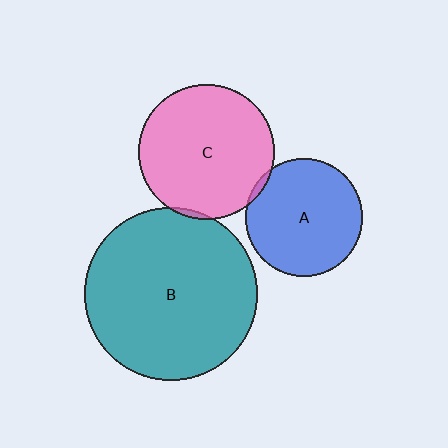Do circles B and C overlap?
Yes.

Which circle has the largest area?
Circle B (teal).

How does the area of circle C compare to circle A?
Approximately 1.3 times.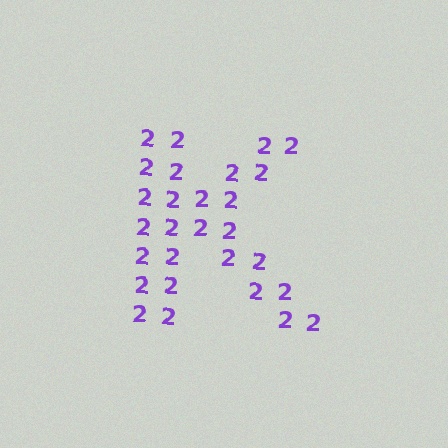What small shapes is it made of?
It is made of small digit 2's.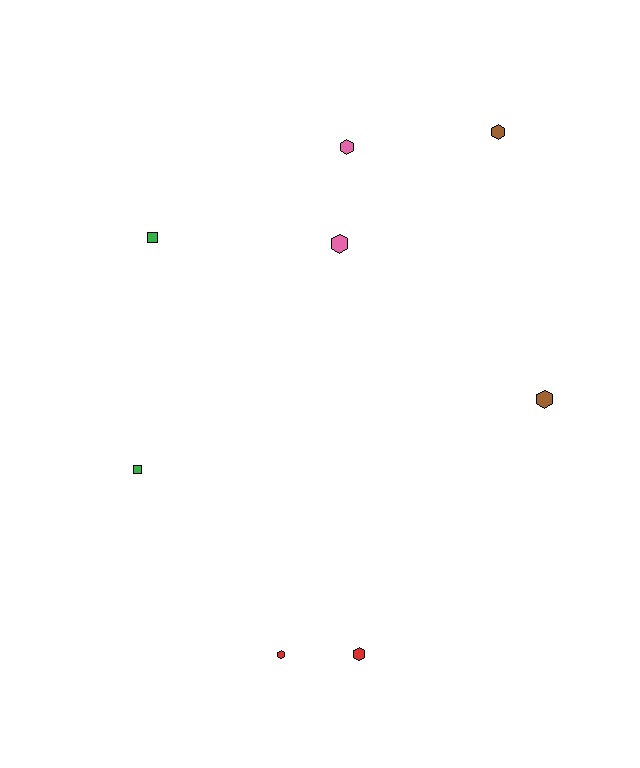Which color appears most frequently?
Green, with 2 objects.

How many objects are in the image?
There are 8 objects.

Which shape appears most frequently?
Hexagon, with 6 objects.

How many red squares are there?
There are no red squares.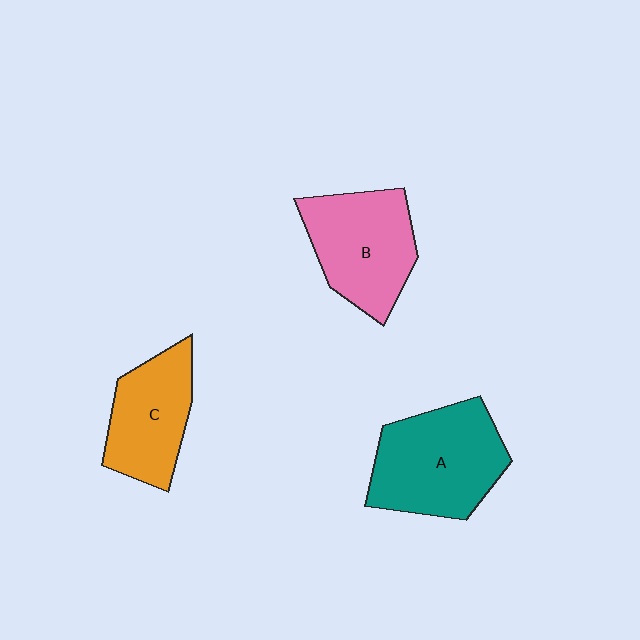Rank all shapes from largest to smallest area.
From largest to smallest: A (teal), B (pink), C (orange).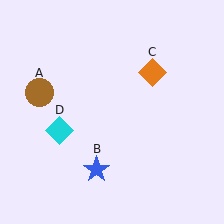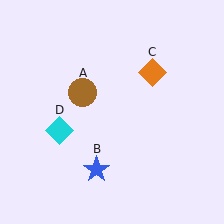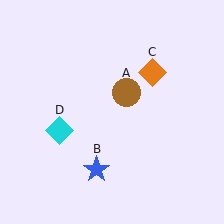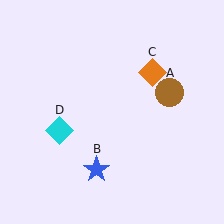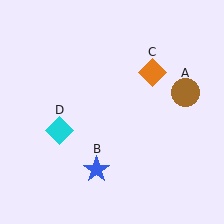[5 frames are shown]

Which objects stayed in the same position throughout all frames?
Blue star (object B) and orange diamond (object C) and cyan diamond (object D) remained stationary.